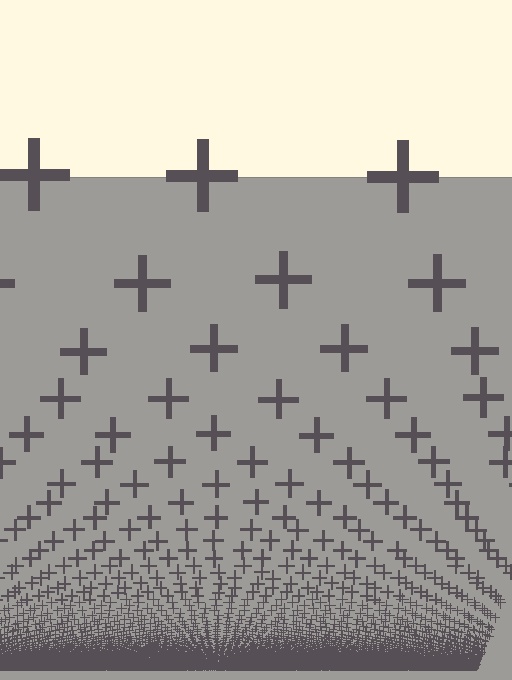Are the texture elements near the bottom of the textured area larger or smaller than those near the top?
Smaller. The gradient is inverted — elements near the bottom are smaller and denser.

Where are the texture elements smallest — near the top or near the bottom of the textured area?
Near the bottom.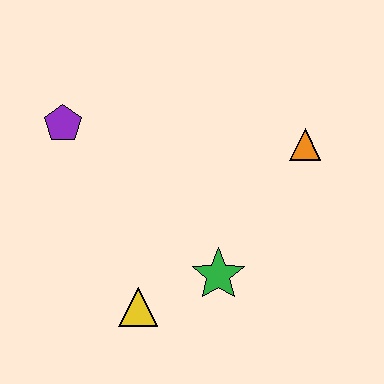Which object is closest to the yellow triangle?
The green star is closest to the yellow triangle.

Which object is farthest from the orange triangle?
The purple pentagon is farthest from the orange triangle.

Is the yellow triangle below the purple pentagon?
Yes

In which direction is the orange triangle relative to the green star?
The orange triangle is above the green star.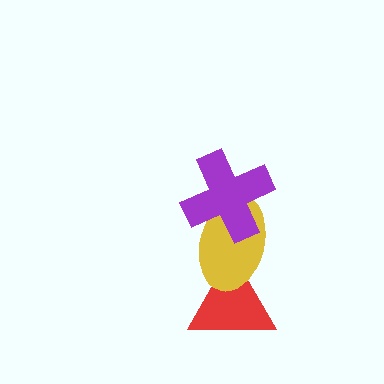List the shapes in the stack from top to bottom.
From top to bottom: the purple cross, the yellow ellipse, the red triangle.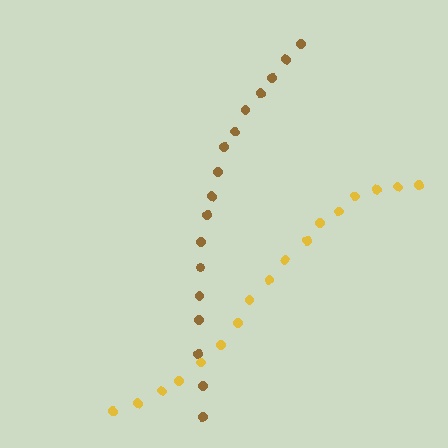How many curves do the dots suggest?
There are 2 distinct paths.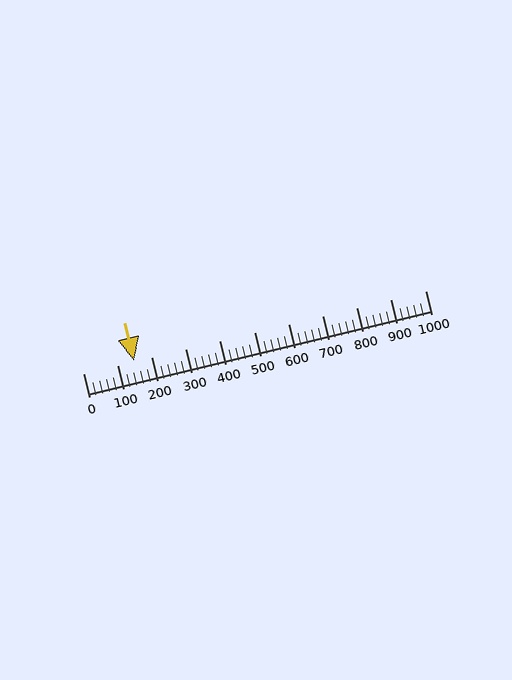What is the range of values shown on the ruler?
The ruler shows values from 0 to 1000.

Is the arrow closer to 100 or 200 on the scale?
The arrow is closer to 200.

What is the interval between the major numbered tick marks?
The major tick marks are spaced 100 units apart.